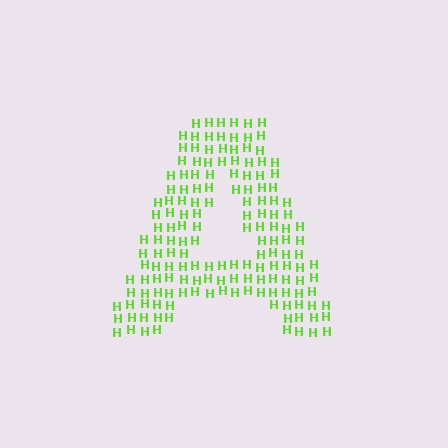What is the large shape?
The large shape is the letter A.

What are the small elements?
The small elements are letter H's.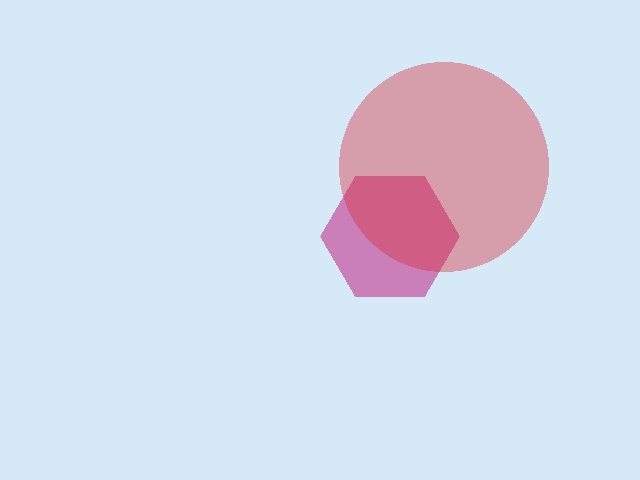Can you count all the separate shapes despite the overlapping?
Yes, there are 2 separate shapes.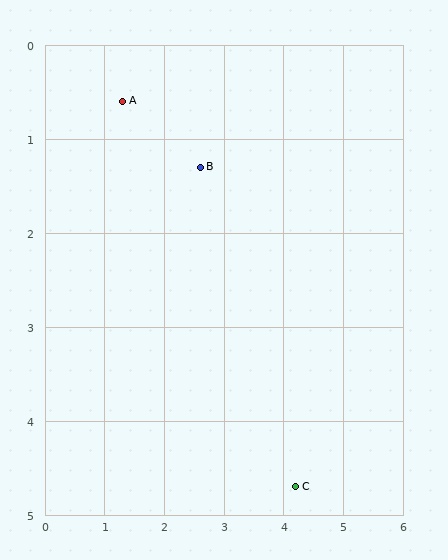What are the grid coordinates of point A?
Point A is at approximately (1.3, 0.6).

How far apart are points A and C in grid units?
Points A and C are about 5.0 grid units apart.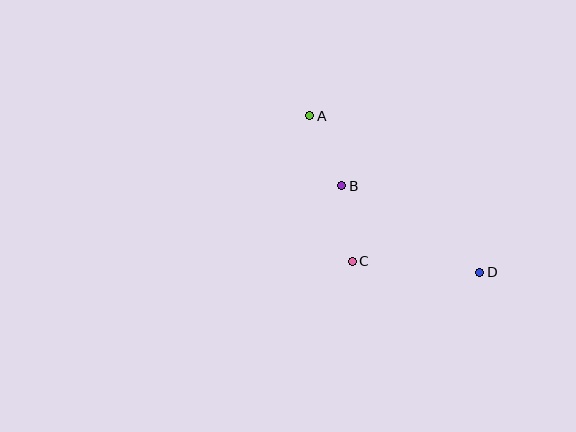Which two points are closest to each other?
Points B and C are closest to each other.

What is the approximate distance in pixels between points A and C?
The distance between A and C is approximately 152 pixels.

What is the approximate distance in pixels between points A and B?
The distance between A and B is approximately 77 pixels.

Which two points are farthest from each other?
Points A and D are farthest from each other.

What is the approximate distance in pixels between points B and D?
The distance between B and D is approximately 163 pixels.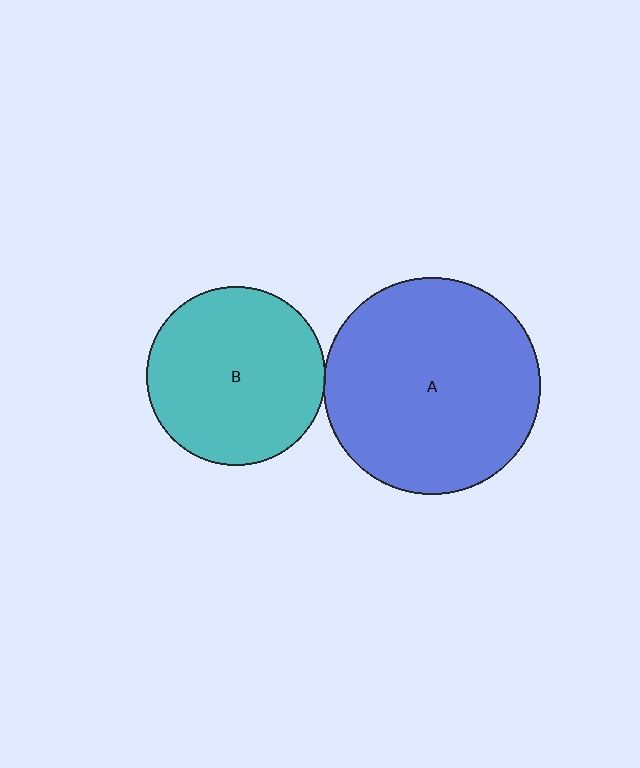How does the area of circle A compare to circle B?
Approximately 1.5 times.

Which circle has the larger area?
Circle A (blue).